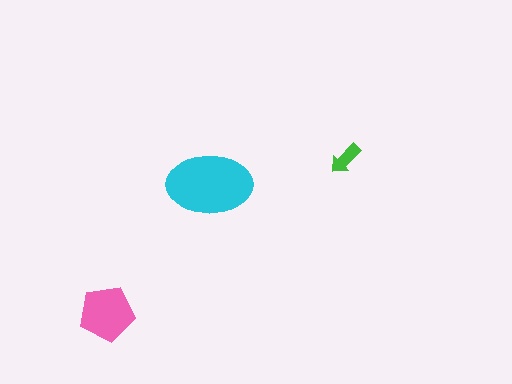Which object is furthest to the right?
The green arrow is rightmost.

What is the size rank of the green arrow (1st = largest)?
3rd.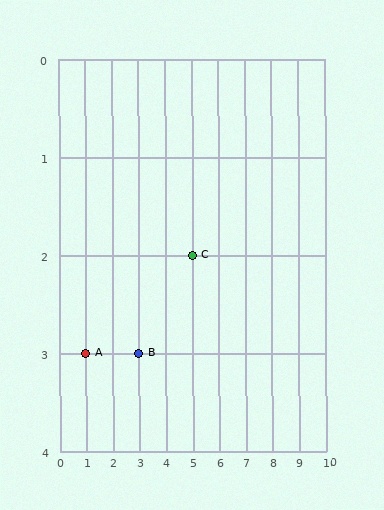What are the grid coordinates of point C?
Point C is at grid coordinates (5, 2).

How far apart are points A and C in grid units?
Points A and C are 4 columns and 1 row apart (about 4.1 grid units diagonally).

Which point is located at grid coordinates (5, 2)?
Point C is at (5, 2).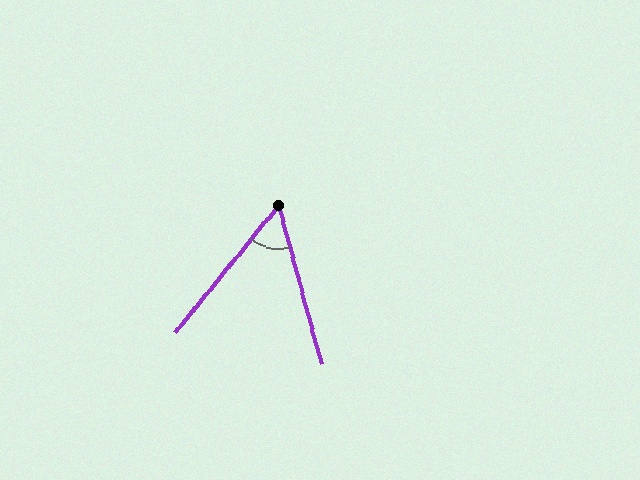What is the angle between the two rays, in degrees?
Approximately 54 degrees.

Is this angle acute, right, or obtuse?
It is acute.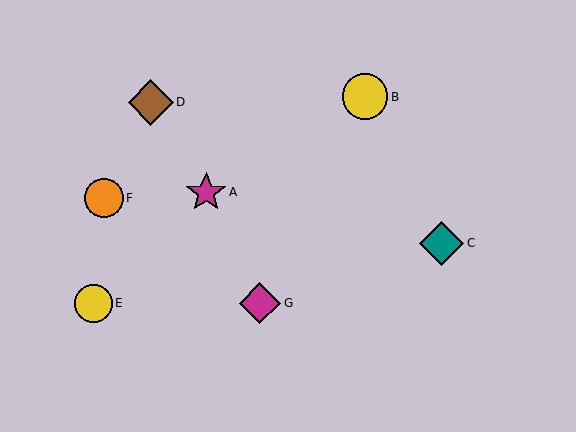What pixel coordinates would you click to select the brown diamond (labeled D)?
Click at (151, 102) to select the brown diamond D.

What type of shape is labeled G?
Shape G is a magenta diamond.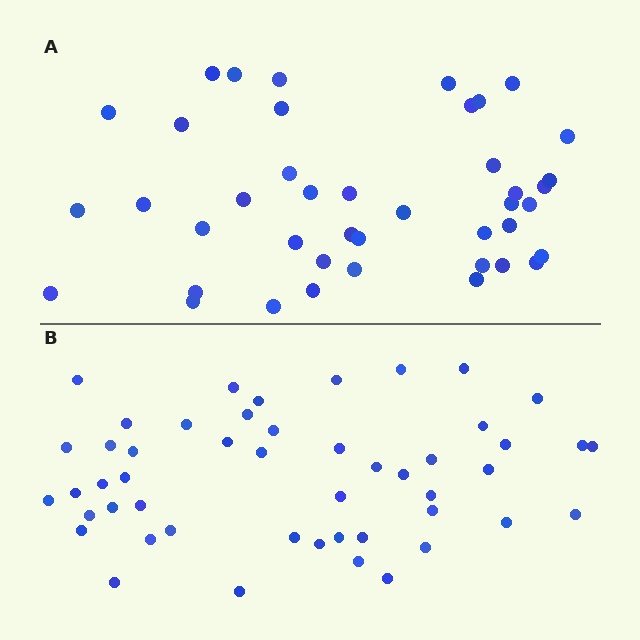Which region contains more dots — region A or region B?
Region B (the bottom region) has more dots.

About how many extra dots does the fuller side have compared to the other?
Region B has roughly 8 or so more dots than region A.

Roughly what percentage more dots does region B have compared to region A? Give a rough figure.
About 15% more.